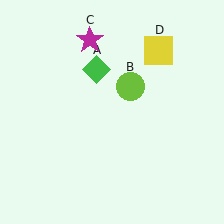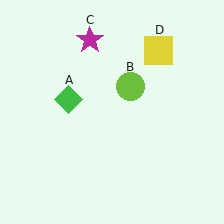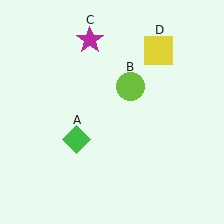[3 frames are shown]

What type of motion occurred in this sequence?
The green diamond (object A) rotated counterclockwise around the center of the scene.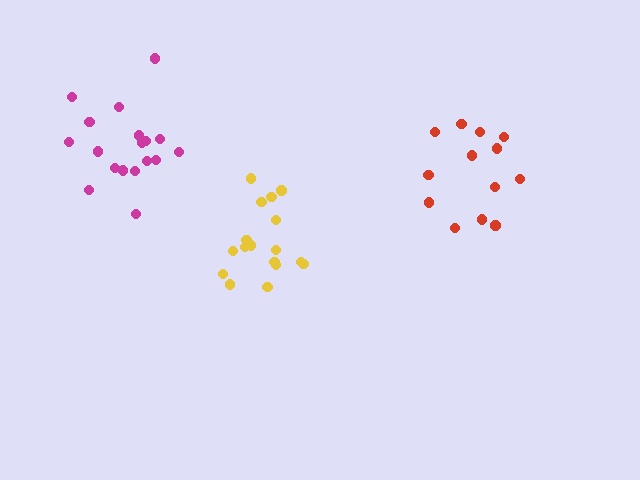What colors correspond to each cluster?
The clusters are colored: magenta, red, yellow.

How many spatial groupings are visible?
There are 3 spatial groupings.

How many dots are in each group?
Group 1: 18 dots, Group 2: 13 dots, Group 3: 17 dots (48 total).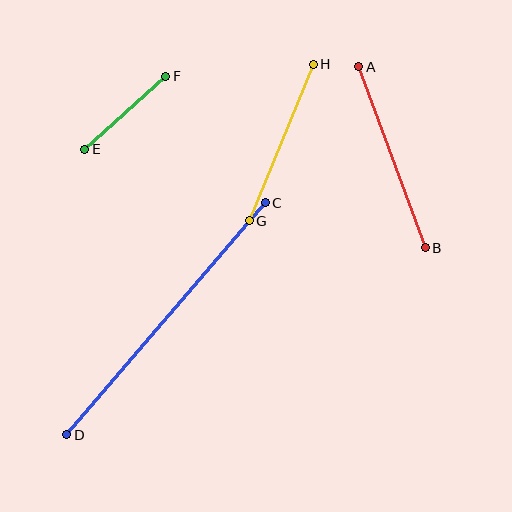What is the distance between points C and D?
The distance is approximately 305 pixels.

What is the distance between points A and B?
The distance is approximately 193 pixels.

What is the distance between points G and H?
The distance is approximately 169 pixels.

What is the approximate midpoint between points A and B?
The midpoint is at approximately (392, 157) pixels.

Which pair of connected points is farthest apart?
Points C and D are farthest apart.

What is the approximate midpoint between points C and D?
The midpoint is at approximately (166, 319) pixels.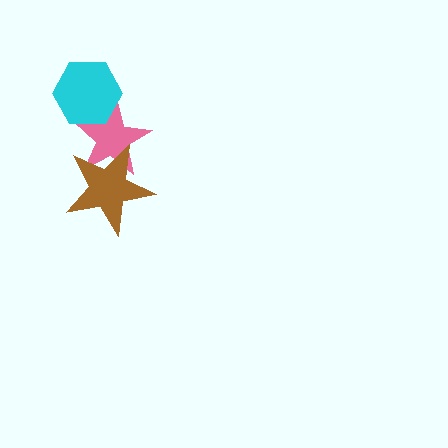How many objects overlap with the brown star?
1 object overlaps with the brown star.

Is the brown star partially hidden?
No, no other shape covers it.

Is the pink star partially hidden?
Yes, it is partially covered by another shape.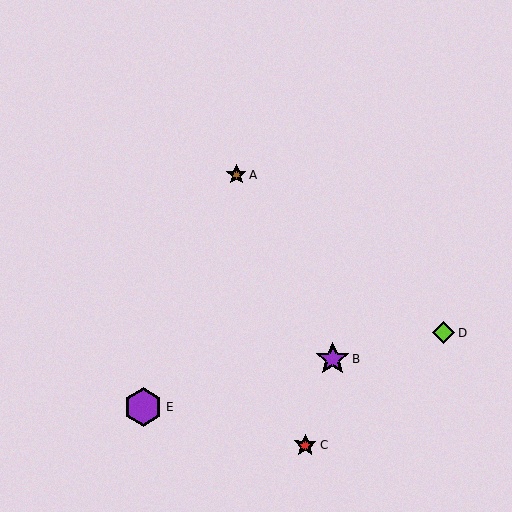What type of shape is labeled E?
Shape E is a purple hexagon.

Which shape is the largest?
The purple hexagon (labeled E) is the largest.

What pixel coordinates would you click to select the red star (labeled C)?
Click at (305, 445) to select the red star C.